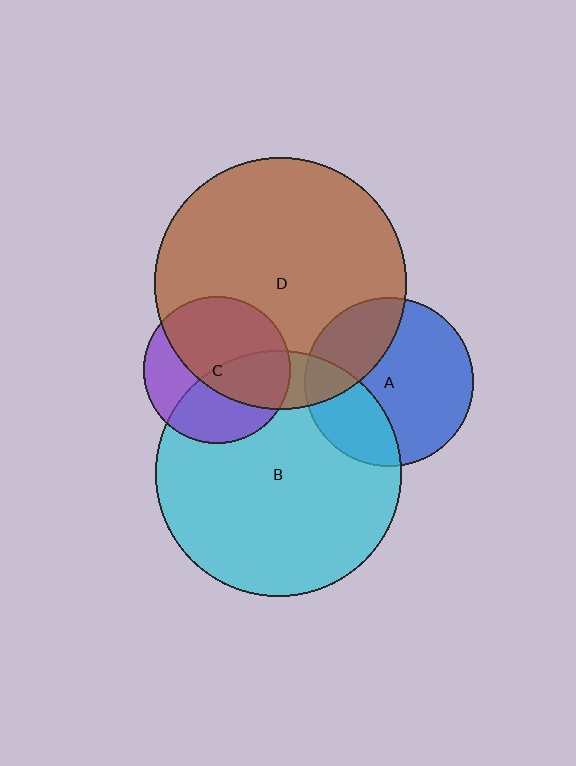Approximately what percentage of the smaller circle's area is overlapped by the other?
Approximately 30%.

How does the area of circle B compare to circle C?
Approximately 2.8 times.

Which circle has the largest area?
Circle D (brown).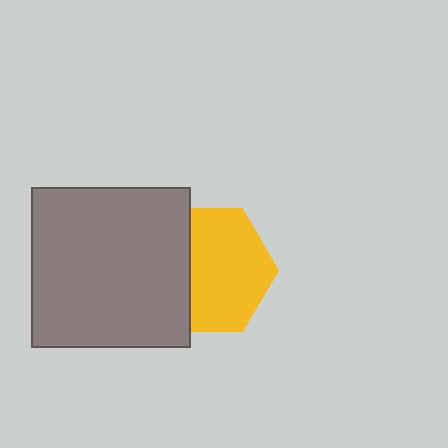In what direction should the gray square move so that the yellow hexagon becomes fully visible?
The gray square should move left. That is the shortest direction to clear the overlap and leave the yellow hexagon fully visible.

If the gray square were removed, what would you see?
You would see the complete yellow hexagon.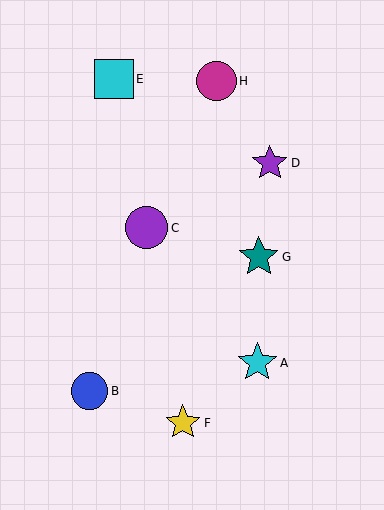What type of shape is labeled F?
Shape F is a yellow star.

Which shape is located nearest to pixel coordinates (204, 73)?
The magenta circle (labeled H) at (216, 81) is nearest to that location.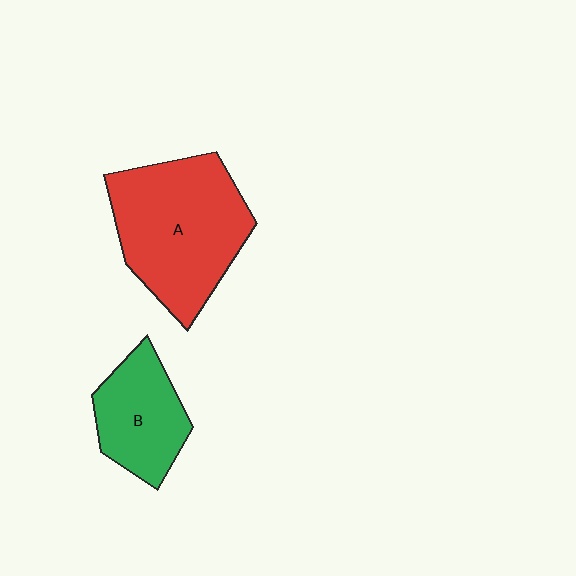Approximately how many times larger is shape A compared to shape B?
Approximately 1.8 times.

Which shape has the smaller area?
Shape B (green).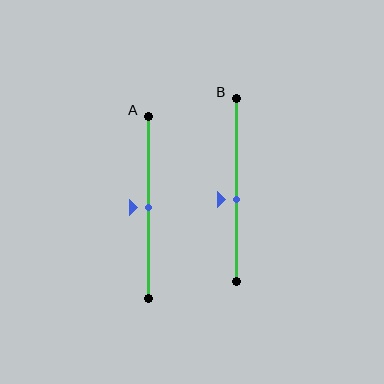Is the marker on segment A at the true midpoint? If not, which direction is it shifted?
Yes, the marker on segment A is at the true midpoint.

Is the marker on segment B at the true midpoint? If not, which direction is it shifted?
No, the marker on segment B is shifted downward by about 5% of the segment length.